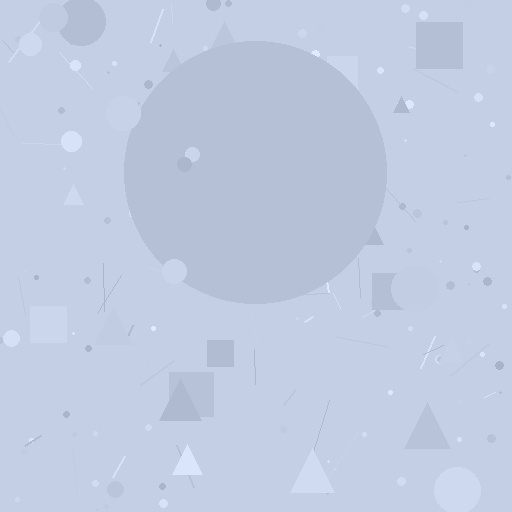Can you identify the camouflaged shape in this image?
The camouflaged shape is a circle.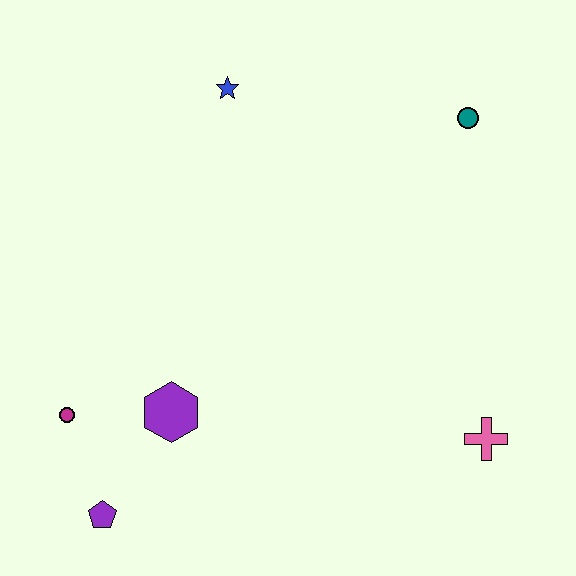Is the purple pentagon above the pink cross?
No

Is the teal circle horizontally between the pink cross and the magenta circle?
Yes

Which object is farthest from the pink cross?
The blue star is farthest from the pink cross.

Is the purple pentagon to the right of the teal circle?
No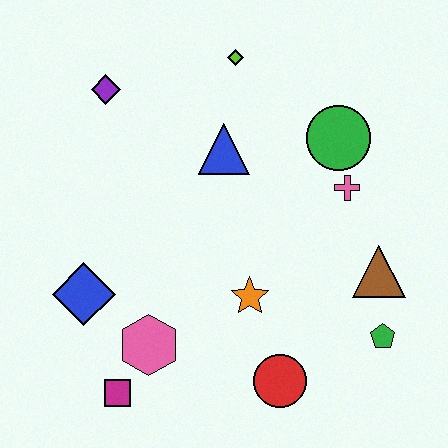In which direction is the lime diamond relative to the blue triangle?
The lime diamond is above the blue triangle.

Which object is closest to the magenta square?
The pink hexagon is closest to the magenta square.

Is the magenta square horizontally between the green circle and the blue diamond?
Yes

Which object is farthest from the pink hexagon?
The lime diamond is farthest from the pink hexagon.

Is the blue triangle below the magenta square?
No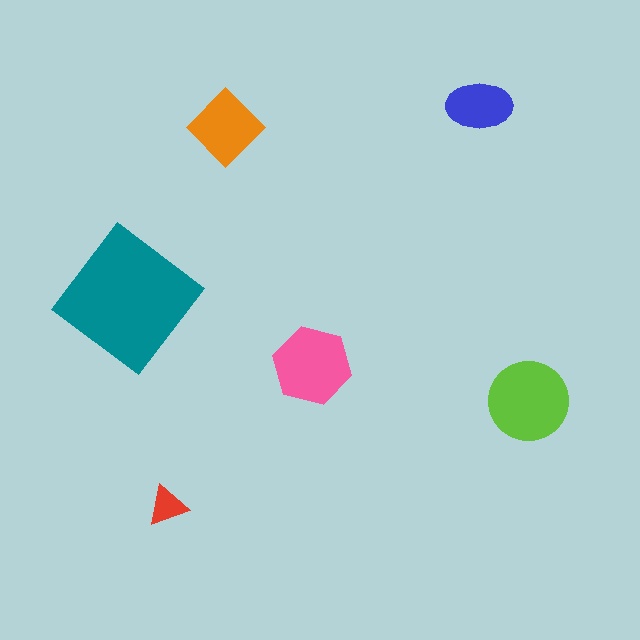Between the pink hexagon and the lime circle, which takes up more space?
The lime circle.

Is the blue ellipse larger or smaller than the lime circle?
Smaller.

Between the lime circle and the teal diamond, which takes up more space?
The teal diamond.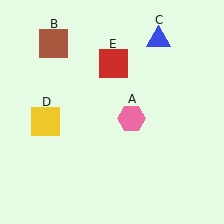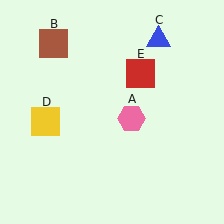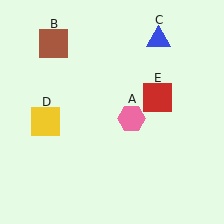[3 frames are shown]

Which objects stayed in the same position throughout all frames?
Pink hexagon (object A) and brown square (object B) and blue triangle (object C) and yellow square (object D) remained stationary.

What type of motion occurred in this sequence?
The red square (object E) rotated clockwise around the center of the scene.